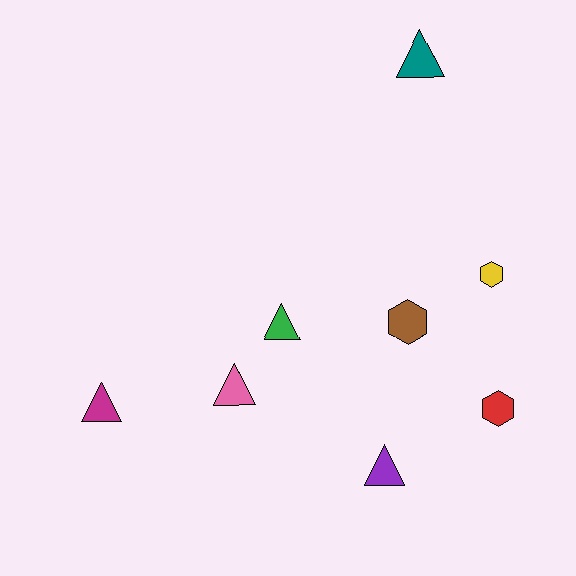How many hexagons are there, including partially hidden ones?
There are 3 hexagons.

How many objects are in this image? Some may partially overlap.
There are 8 objects.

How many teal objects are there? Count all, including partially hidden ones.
There is 1 teal object.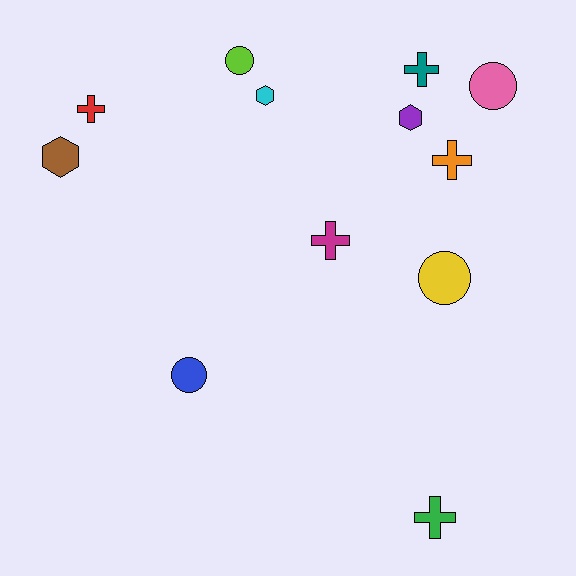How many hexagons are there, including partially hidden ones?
There are 3 hexagons.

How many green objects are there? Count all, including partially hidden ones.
There is 1 green object.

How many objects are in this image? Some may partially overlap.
There are 12 objects.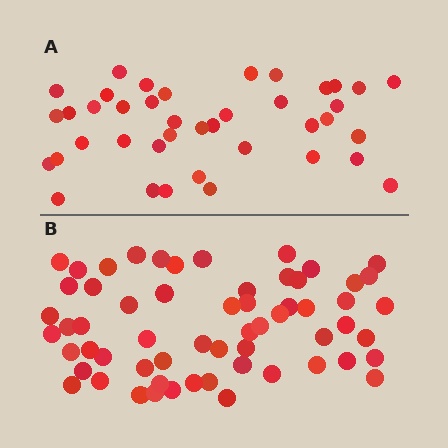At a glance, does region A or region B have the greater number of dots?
Region B (the bottom region) has more dots.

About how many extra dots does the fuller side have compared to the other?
Region B has approximately 20 more dots than region A.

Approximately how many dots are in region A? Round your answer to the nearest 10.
About 40 dots.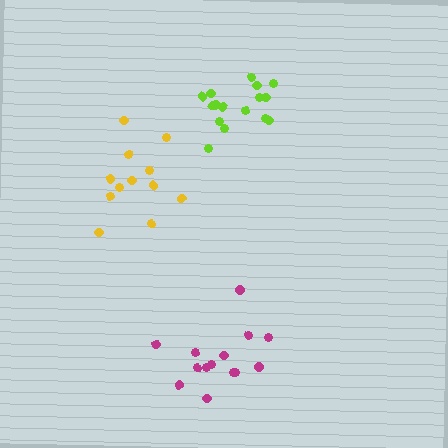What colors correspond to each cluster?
The clusters are colored: lime, yellow, magenta.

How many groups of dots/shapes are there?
There are 3 groups.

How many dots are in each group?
Group 1: 16 dots, Group 2: 12 dots, Group 3: 14 dots (42 total).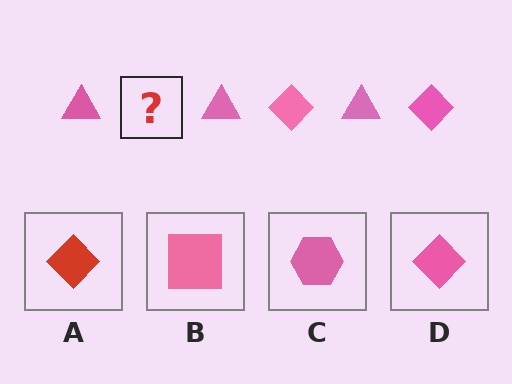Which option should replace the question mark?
Option D.